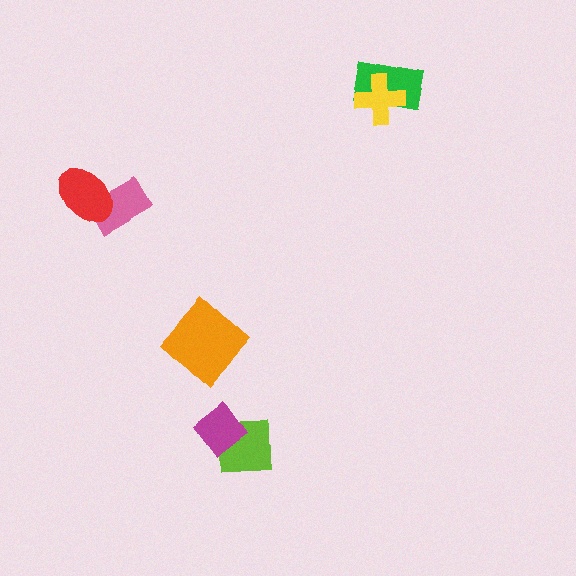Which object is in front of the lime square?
The magenta diamond is in front of the lime square.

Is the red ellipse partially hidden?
No, no other shape covers it.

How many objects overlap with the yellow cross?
1 object overlaps with the yellow cross.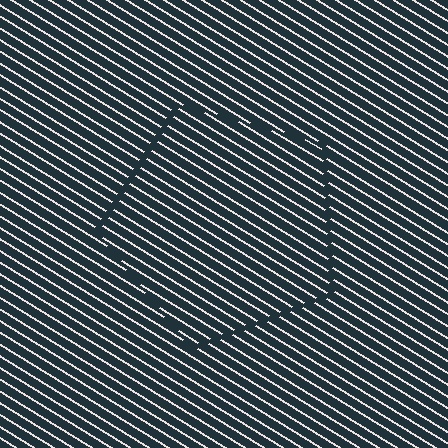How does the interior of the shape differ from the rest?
The interior of the shape contains the same grating, shifted by half a period — the contour is defined by the phase discontinuity where line-ends from the inner and outer gratings abut.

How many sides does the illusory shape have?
5 sides — the line-ends trace a pentagon.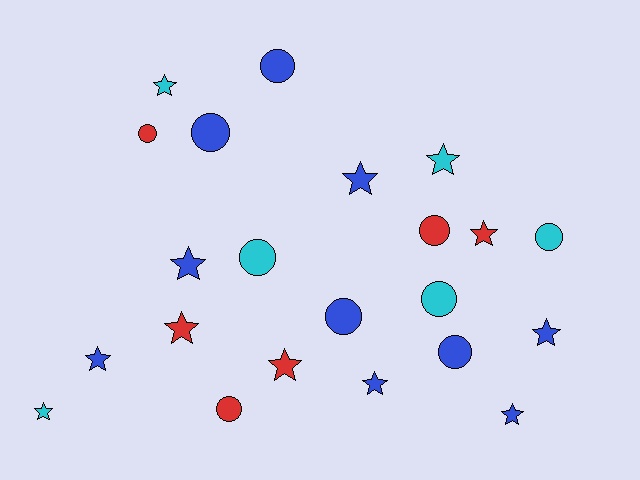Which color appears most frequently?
Blue, with 10 objects.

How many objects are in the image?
There are 22 objects.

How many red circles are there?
There are 3 red circles.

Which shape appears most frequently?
Star, with 12 objects.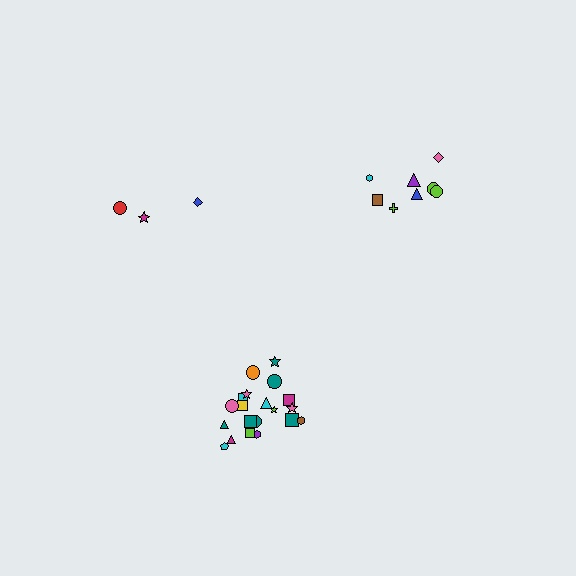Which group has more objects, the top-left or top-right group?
The top-right group.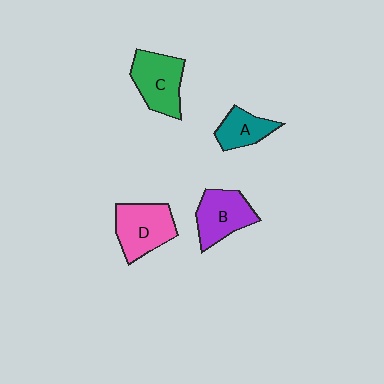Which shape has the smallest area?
Shape A (teal).